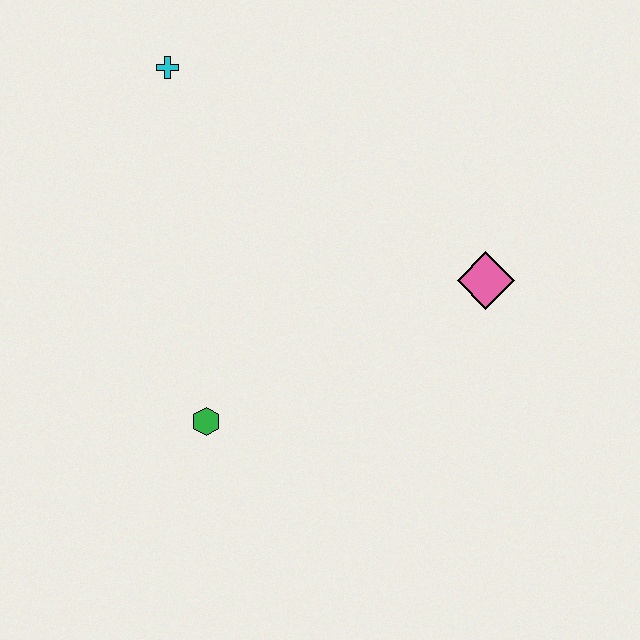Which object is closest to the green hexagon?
The pink diamond is closest to the green hexagon.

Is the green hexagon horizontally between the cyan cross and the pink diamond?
Yes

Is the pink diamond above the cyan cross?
No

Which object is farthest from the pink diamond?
The cyan cross is farthest from the pink diamond.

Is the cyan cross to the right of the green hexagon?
No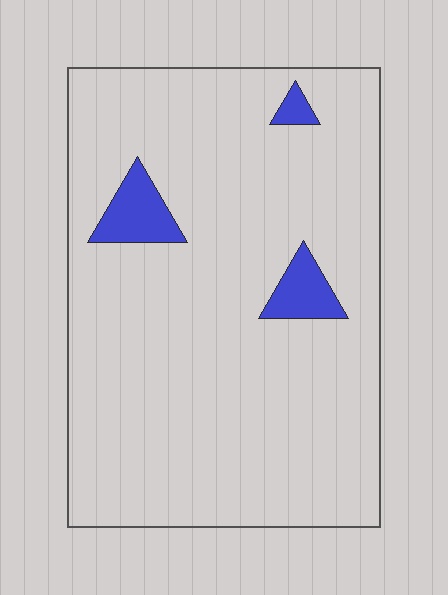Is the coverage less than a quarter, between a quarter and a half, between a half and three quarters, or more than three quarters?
Less than a quarter.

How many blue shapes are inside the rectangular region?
3.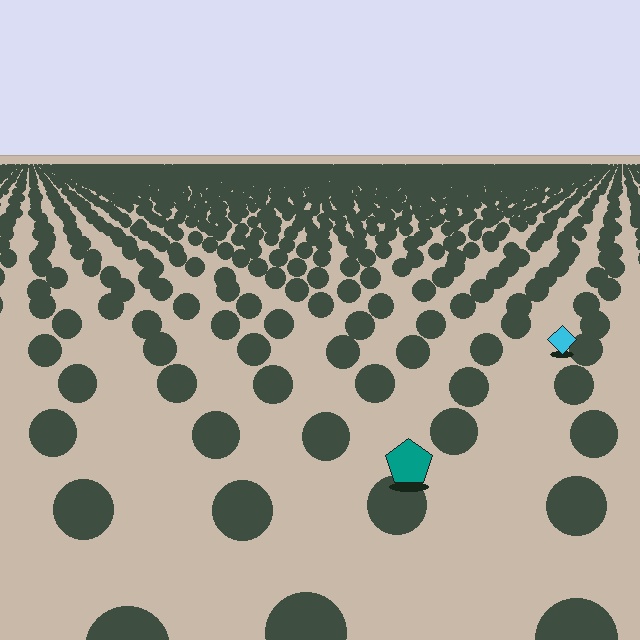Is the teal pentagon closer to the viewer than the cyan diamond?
Yes. The teal pentagon is closer — you can tell from the texture gradient: the ground texture is coarser near it.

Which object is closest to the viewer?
The teal pentagon is closest. The texture marks near it are larger and more spread out.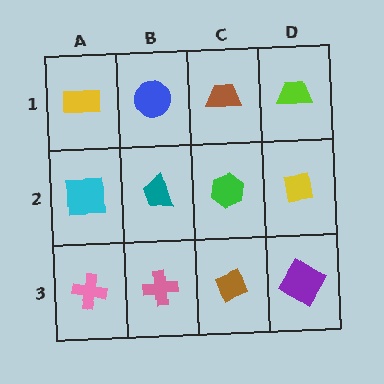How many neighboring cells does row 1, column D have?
2.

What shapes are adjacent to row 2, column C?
A brown trapezoid (row 1, column C), a brown diamond (row 3, column C), a teal trapezoid (row 2, column B), a yellow square (row 2, column D).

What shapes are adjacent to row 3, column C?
A green hexagon (row 2, column C), a pink cross (row 3, column B), a purple diamond (row 3, column D).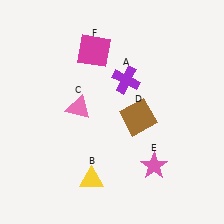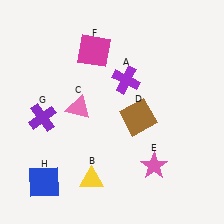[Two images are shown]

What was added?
A purple cross (G), a blue square (H) were added in Image 2.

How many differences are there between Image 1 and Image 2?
There are 2 differences between the two images.